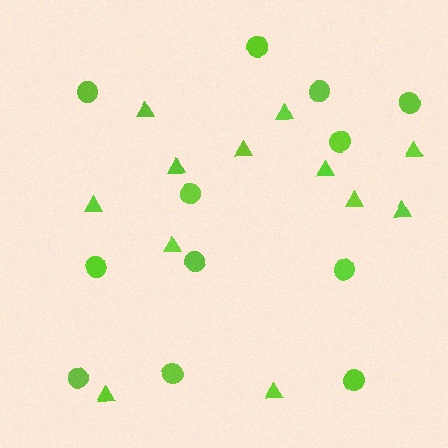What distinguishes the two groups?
There are 2 groups: one group of circles (12) and one group of triangles (12).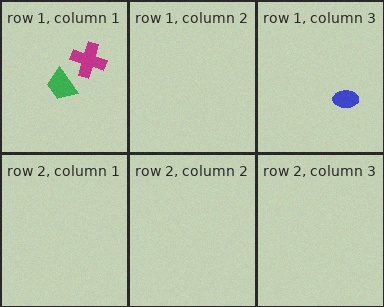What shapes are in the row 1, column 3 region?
The blue ellipse.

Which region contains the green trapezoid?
The row 1, column 1 region.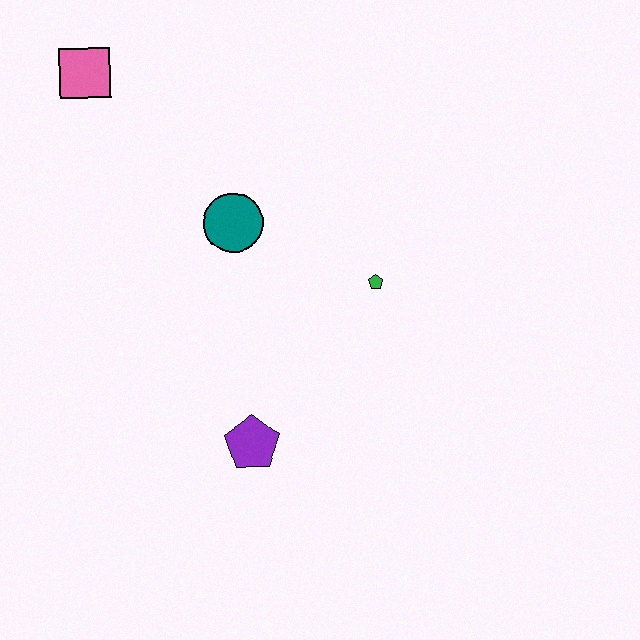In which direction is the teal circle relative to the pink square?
The teal circle is below the pink square.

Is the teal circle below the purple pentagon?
No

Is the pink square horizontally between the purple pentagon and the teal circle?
No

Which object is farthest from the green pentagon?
The pink square is farthest from the green pentagon.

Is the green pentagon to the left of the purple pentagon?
No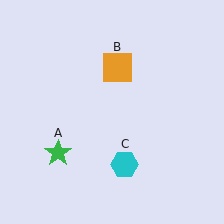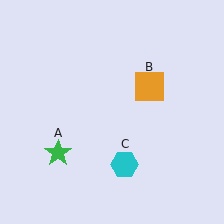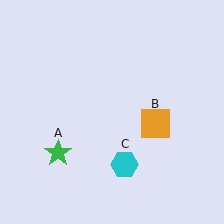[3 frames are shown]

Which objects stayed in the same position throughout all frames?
Green star (object A) and cyan hexagon (object C) remained stationary.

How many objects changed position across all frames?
1 object changed position: orange square (object B).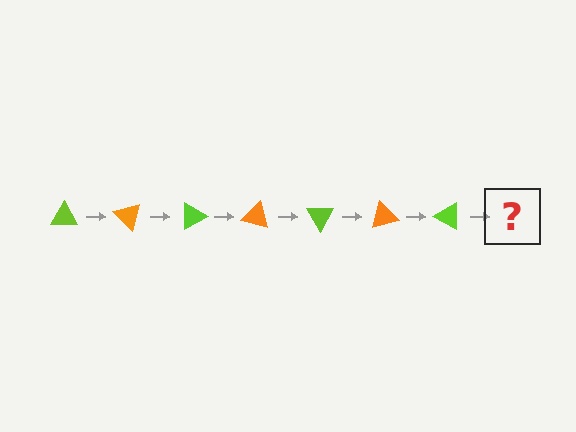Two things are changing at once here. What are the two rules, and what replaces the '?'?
The two rules are that it rotates 45 degrees each step and the color cycles through lime and orange. The '?' should be an orange triangle, rotated 315 degrees from the start.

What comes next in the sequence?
The next element should be an orange triangle, rotated 315 degrees from the start.